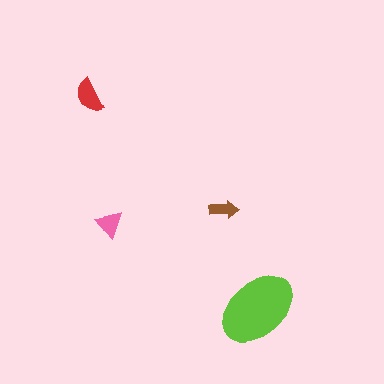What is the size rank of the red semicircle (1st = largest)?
2nd.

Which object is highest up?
The red semicircle is topmost.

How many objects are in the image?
There are 4 objects in the image.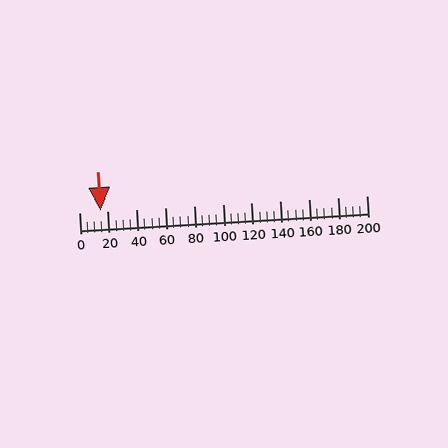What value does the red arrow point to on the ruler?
The red arrow points to approximately 15.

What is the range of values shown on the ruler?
The ruler shows values from 0 to 200.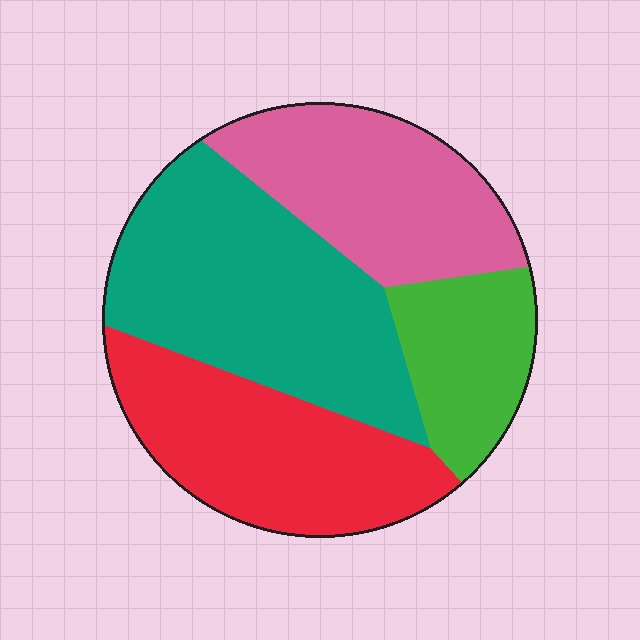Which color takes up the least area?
Green, at roughly 15%.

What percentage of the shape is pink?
Pink covers 24% of the shape.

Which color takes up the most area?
Teal, at roughly 35%.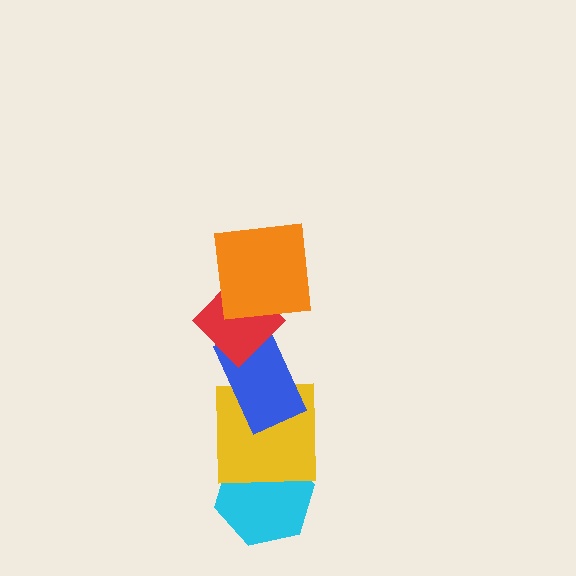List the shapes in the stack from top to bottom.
From top to bottom: the orange square, the red diamond, the blue rectangle, the yellow square, the cyan hexagon.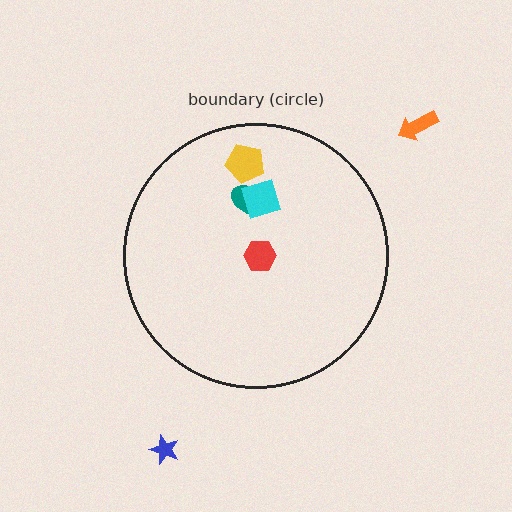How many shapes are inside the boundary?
4 inside, 2 outside.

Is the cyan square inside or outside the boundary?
Inside.